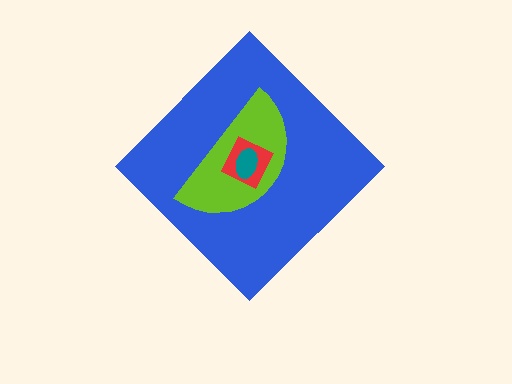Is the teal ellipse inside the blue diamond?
Yes.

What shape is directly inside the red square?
The teal ellipse.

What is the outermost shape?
The blue diamond.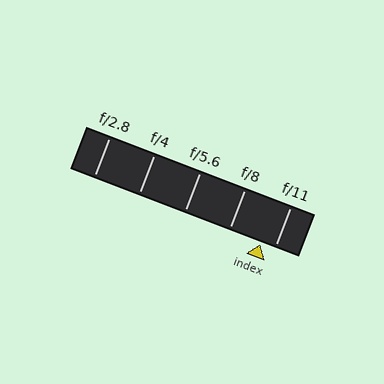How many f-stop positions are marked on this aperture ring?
There are 5 f-stop positions marked.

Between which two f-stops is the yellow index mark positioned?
The index mark is between f/8 and f/11.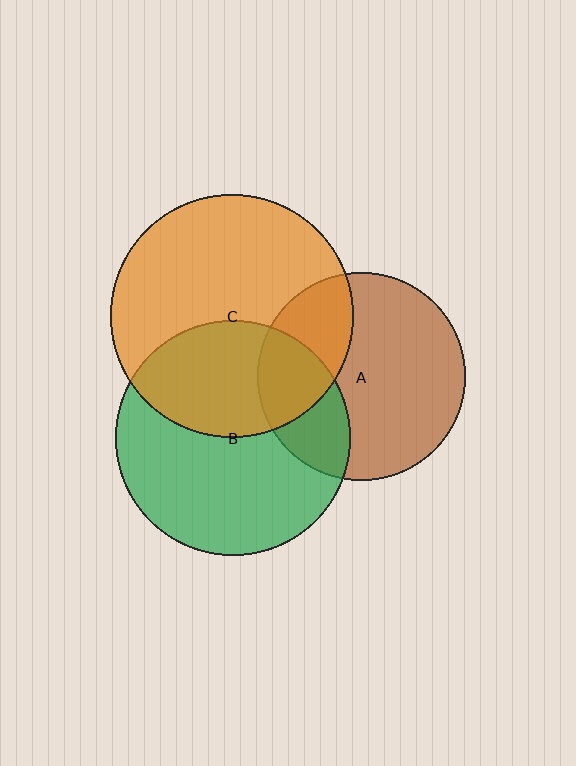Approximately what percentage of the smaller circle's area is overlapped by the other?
Approximately 30%.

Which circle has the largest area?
Circle C (orange).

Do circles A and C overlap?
Yes.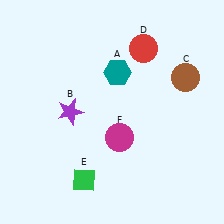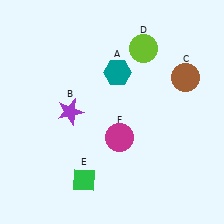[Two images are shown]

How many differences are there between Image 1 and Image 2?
There is 1 difference between the two images.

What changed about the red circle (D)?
In Image 1, D is red. In Image 2, it changed to lime.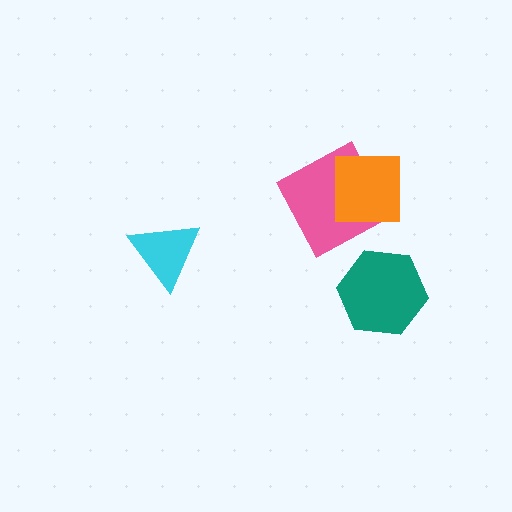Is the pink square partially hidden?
Yes, it is partially covered by another shape.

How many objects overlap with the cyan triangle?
0 objects overlap with the cyan triangle.